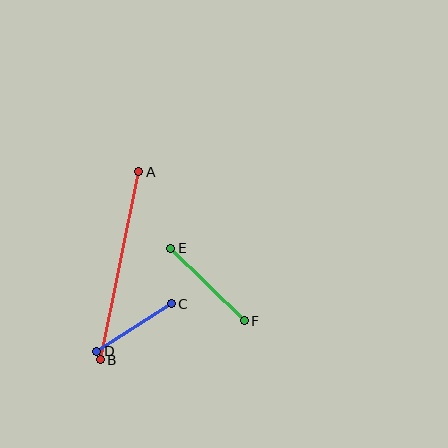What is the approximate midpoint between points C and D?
The midpoint is at approximately (134, 328) pixels.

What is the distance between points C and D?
The distance is approximately 88 pixels.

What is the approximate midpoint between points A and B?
The midpoint is at approximately (120, 266) pixels.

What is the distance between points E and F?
The distance is approximately 103 pixels.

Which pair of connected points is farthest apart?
Points A and B are farthest apart.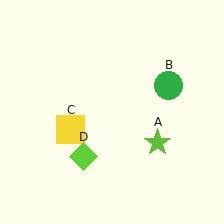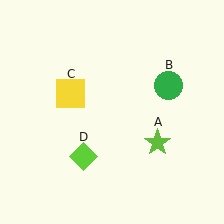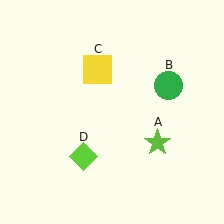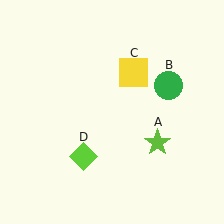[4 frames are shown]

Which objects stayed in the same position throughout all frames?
Lime star (object A) and green circle (object B) and lime diamond (object D) remained stationary.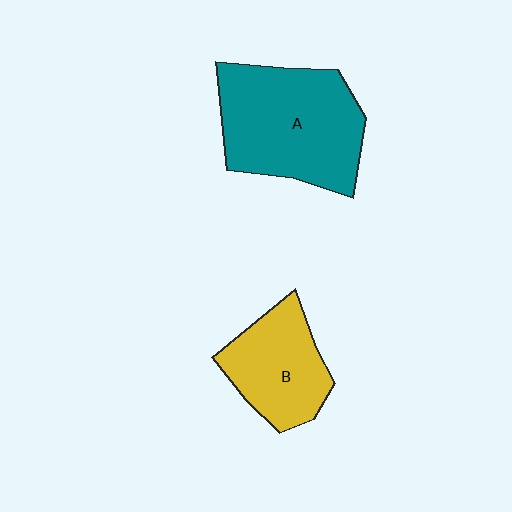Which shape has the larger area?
Shape A (teal).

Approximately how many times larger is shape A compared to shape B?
Approximately 1.6 times.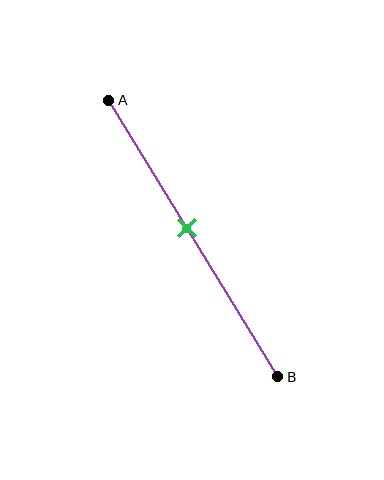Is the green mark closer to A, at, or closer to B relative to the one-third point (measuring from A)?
The green mark is closer to point B than the one-third point of segment AB.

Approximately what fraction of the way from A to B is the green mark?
The green mark is approximately 45% of the way from A to B.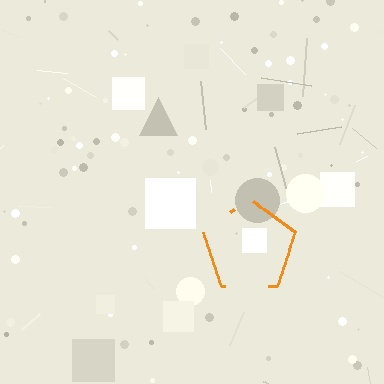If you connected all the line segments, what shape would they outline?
They would outline a pentagon.